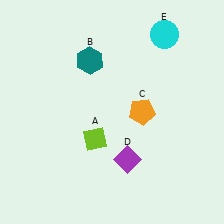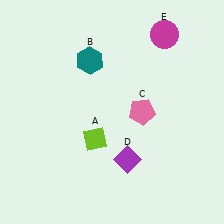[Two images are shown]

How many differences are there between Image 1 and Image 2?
There are 2 differences between the two images.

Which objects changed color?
C changed from orange to pink. E changed from cyan to magenta.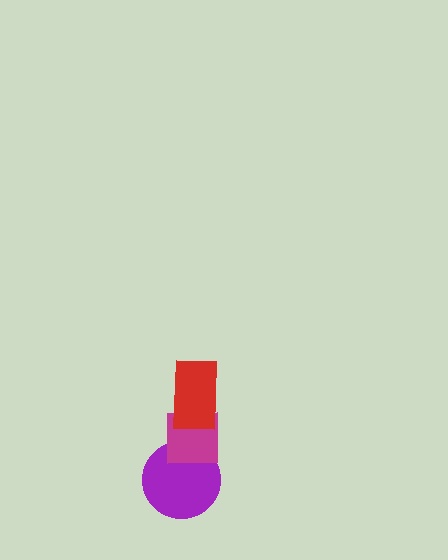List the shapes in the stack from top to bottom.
From top to bottom: the red rectangle, the magenta square, the purple circle.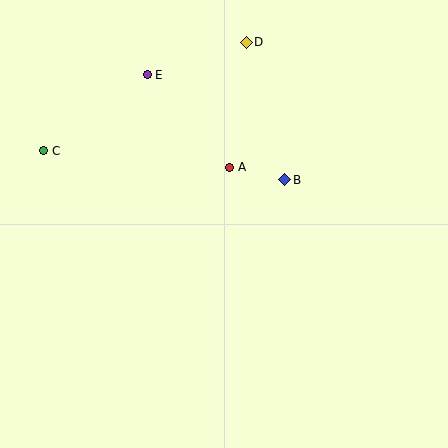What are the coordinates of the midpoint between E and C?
The midpoint between E and C is at (95, 113).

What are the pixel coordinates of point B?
Point B is at (285, 180).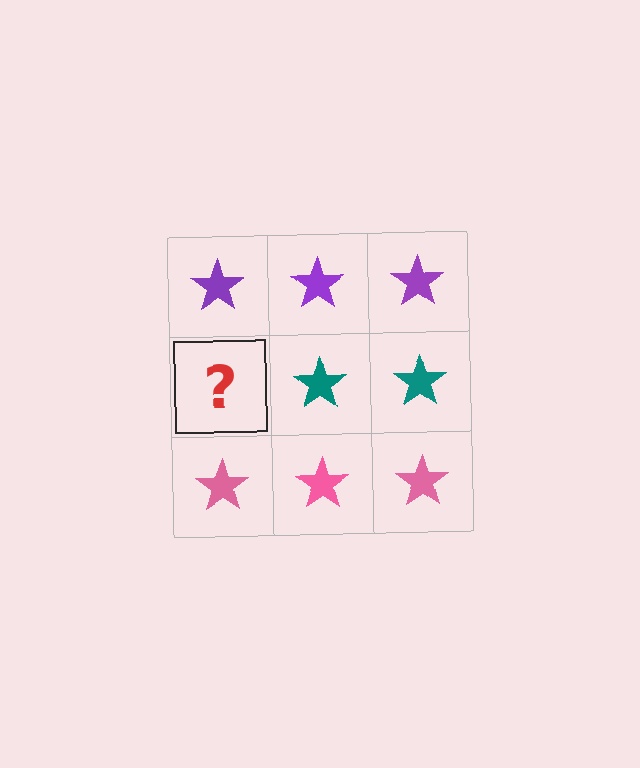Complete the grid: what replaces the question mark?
The question mark should be replaced with a teal star.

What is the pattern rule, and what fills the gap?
The rule is that each row has a consistent color. The gap should be filled with a teal star.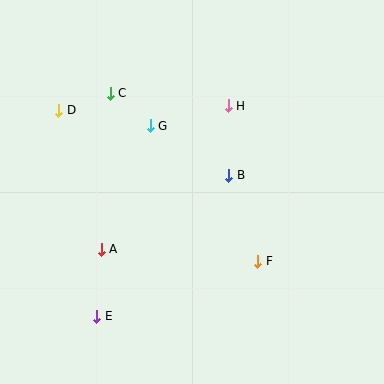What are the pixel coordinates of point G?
Point G is at (150, 126).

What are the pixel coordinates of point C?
Point C is at (110, 93).